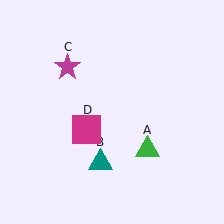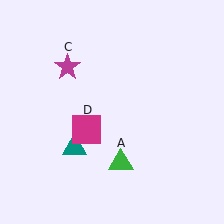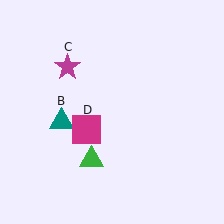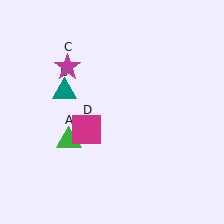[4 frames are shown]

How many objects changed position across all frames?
2 objects changed position: green triangle (object A), teal triangle (object B).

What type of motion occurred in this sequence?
The green triangle (object A), teal triangle (object B) rotated clockwise around the center of the scene.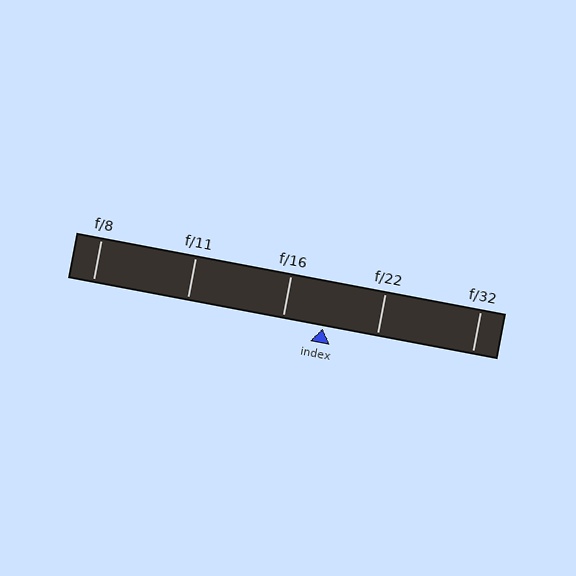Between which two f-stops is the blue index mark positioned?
The index mark is between f/16 and f/22.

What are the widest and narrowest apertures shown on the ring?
The widest aperture shown is f/8 and the narrowest is f/32.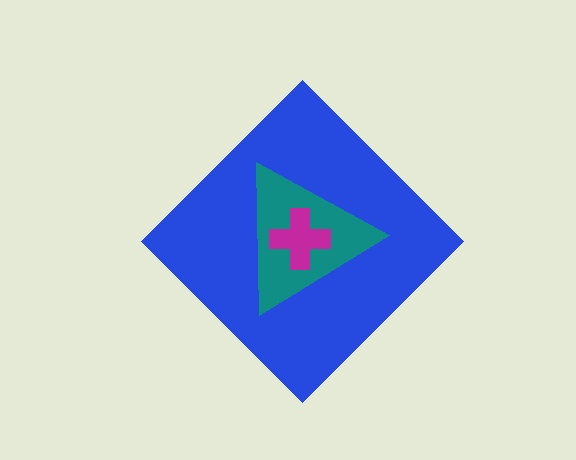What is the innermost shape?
The magenta cross.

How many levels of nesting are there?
3.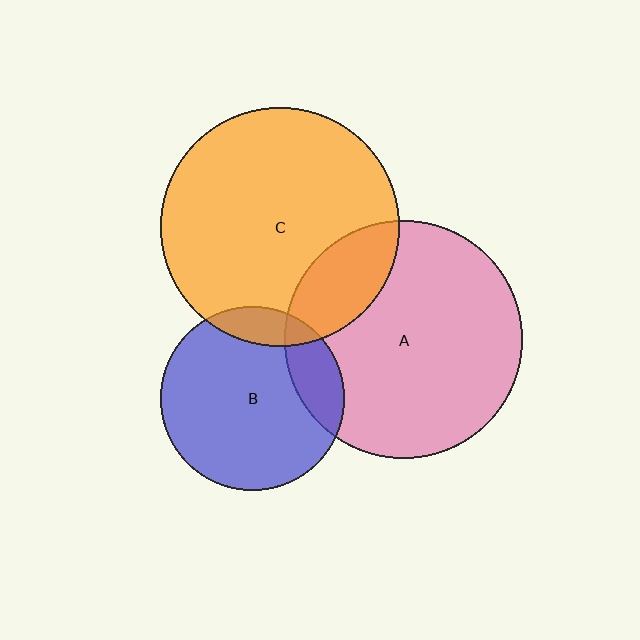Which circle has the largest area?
Circle C (orange).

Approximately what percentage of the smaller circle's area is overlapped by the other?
Approximately 15%.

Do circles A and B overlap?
Yes.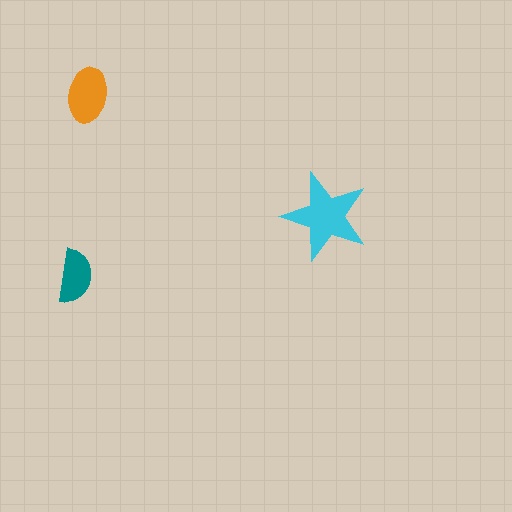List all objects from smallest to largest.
The teal semicircle, the orange ellipse, the cyan star.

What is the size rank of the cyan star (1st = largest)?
1st.